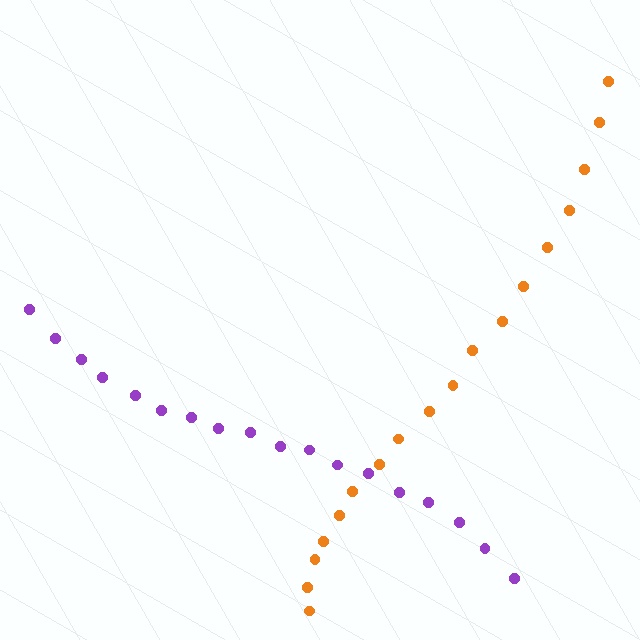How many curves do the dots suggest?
There are 2 distinct paths.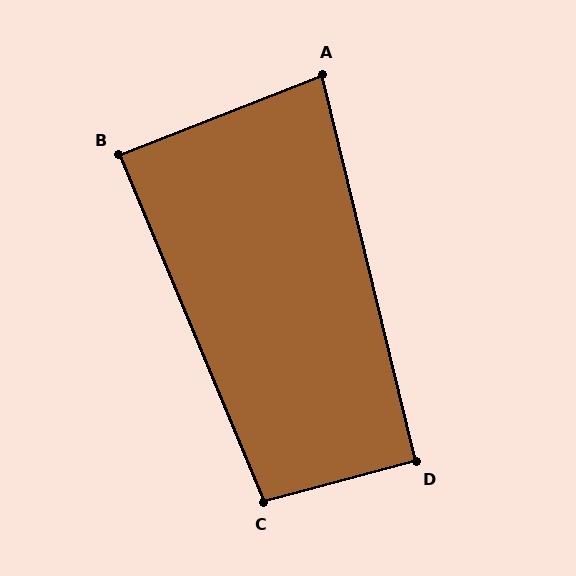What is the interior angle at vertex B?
Approximately 89 degrees (approximately right).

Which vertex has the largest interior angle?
C, at approximately 98 degrees.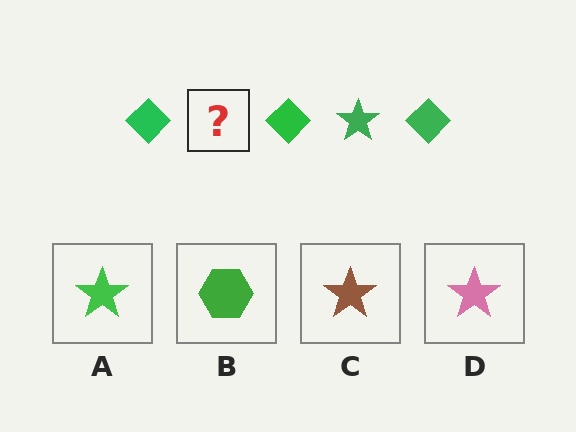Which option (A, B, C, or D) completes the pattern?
A.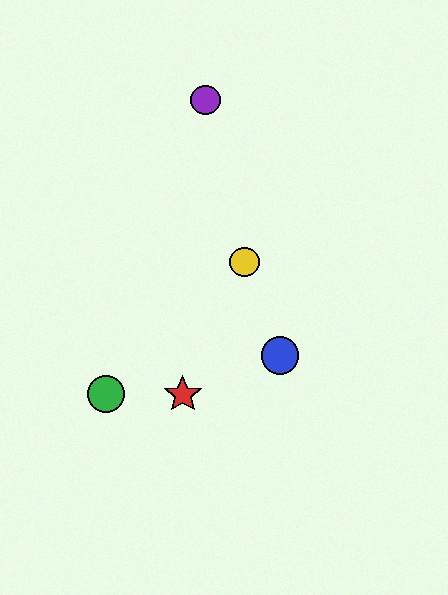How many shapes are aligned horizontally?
2 shapes (the red star, the green circle) are aligned horizontally.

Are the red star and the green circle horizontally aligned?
Yes, both are at y≈394.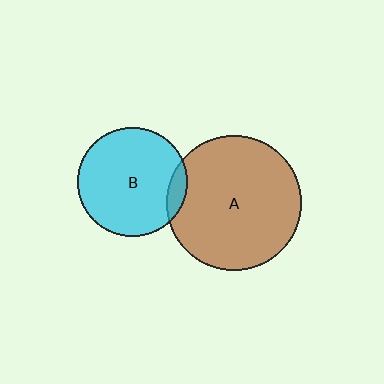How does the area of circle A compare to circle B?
Approximately 1.5 times.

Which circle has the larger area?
Circle A (brown).